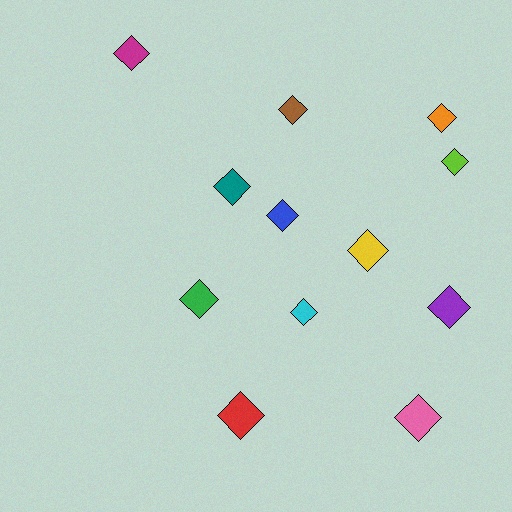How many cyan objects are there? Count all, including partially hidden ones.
There is 1 cyan object.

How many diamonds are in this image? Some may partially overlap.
There are 12 diamonds.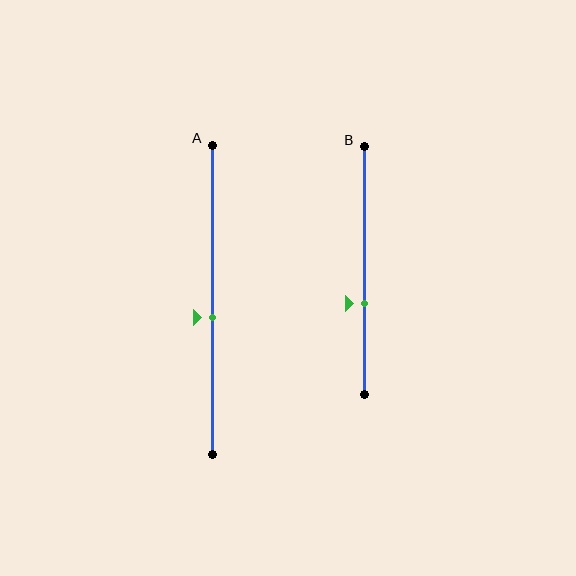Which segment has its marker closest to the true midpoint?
Segment A has its marker closest to the true midpoint.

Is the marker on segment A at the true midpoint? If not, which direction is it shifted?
No, the marker on segment A is shifted downward by about 6% of the segment length.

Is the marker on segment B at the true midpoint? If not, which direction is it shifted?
No, the marker on segment B is shifted downward by about 13% of the segment length.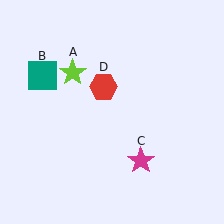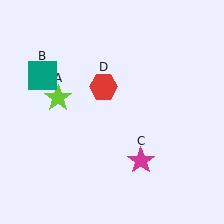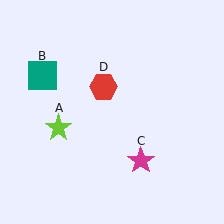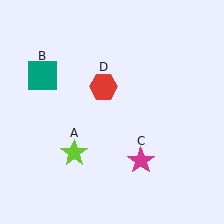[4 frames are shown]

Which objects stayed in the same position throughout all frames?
Teal square (object B) and magenta star (object C) and red hexagon (object D) remained stationary.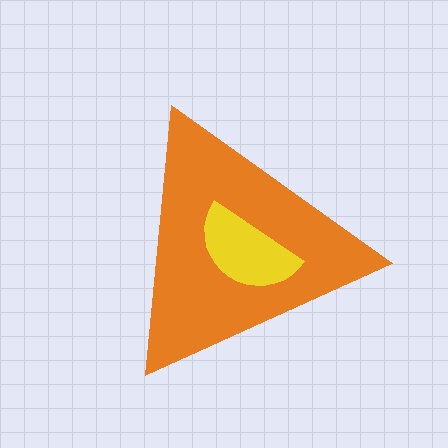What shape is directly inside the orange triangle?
The yellow semicircle.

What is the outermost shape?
The orange triangle.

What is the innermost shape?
The yellow semicircle.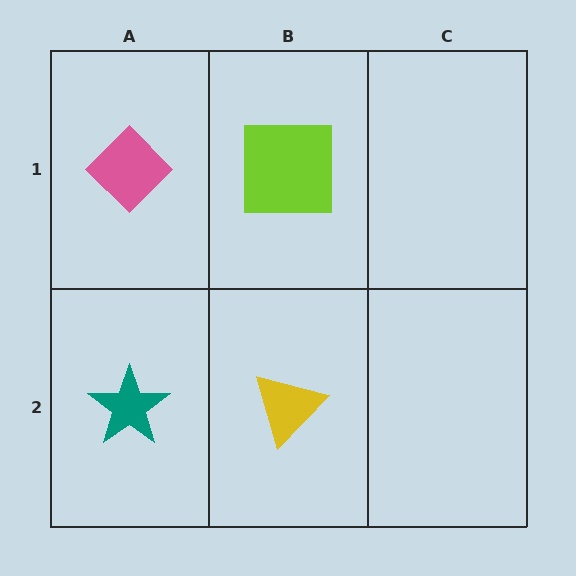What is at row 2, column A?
A teal star.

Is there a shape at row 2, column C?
No, that cell is empty.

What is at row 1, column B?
A lime square.